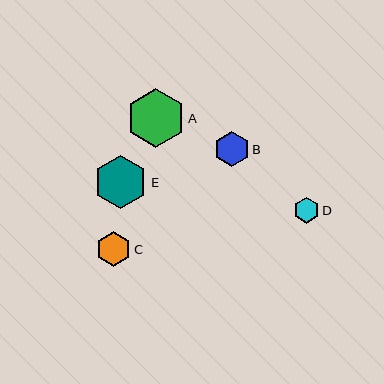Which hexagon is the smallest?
Hexagon D is the smallest with a size of approximately 26 pixels.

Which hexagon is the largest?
Hexagon A is the largest with a size of approximately 59 pixels.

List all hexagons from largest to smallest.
From largest to smallest: A, E, B, C, D.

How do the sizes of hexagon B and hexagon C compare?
Hexagon B and hexagon C are approximately the same size.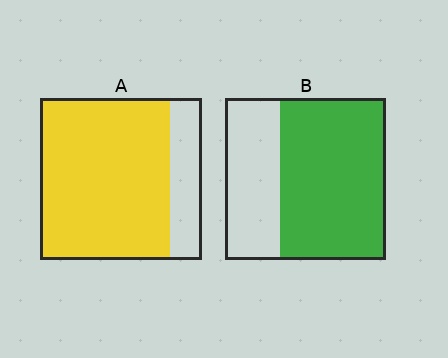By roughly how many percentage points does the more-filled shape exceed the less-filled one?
By roughly 15 percentage points (A over B).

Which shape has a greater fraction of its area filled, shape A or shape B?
Shape A.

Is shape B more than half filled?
Yes.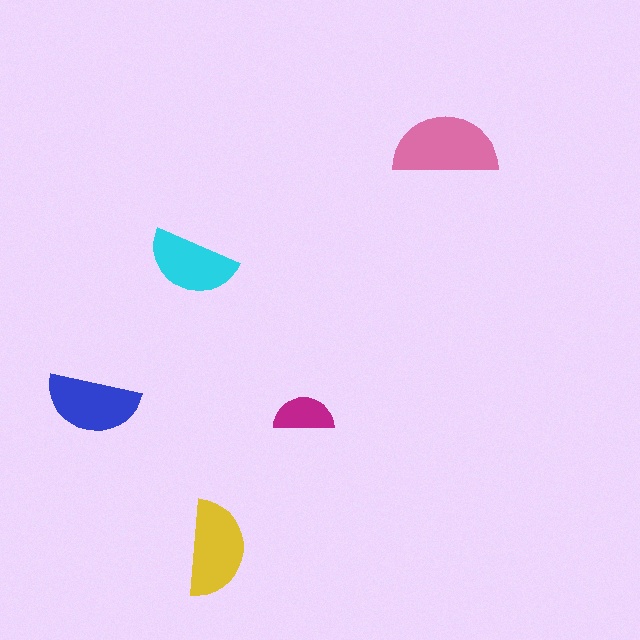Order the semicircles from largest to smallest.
the pink one, the yellow one, the blue one, the cyan one, the magenta one.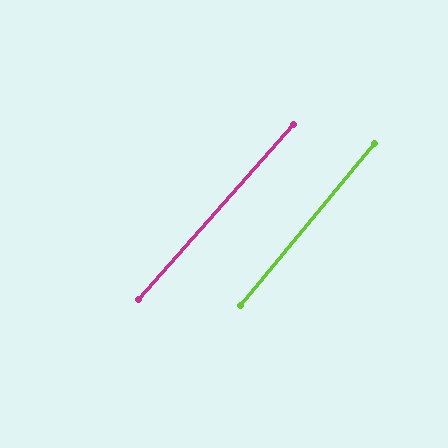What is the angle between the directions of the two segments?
Approximately 2 degrees.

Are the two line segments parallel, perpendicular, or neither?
Parallel — their directions differ by only 2.0°.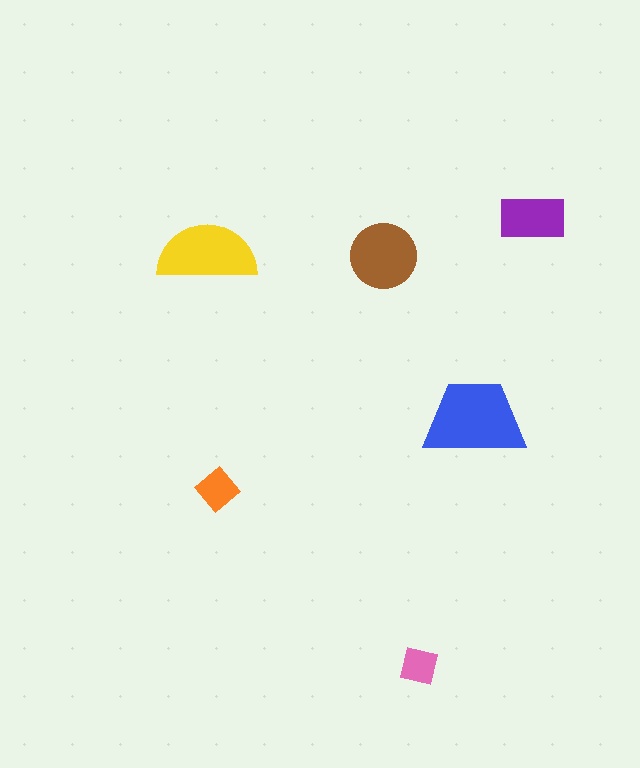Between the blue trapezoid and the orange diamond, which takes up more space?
The blue trapezoid.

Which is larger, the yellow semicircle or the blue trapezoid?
The blue trapezoid.